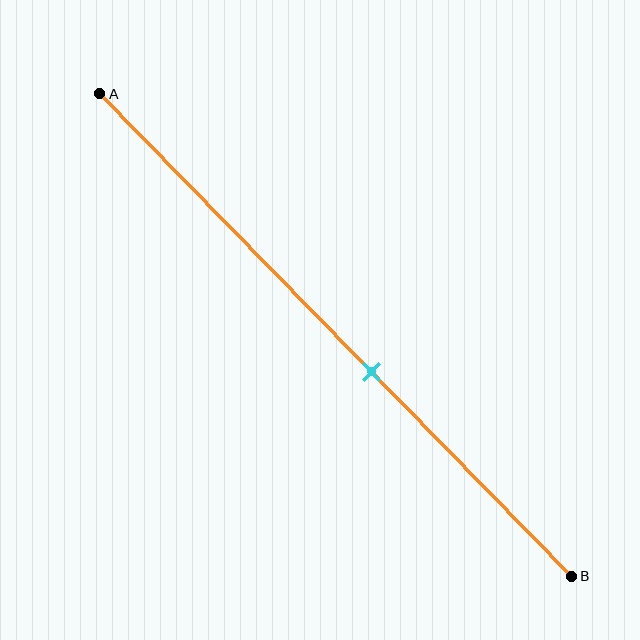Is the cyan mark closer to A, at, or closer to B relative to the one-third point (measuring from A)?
The cyan mark is closer to point B than the one-third point of segment AB.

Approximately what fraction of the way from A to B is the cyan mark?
The cyan mark is approximately 60% of the way from A to B.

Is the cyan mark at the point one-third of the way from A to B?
No, the mark is at about 60% from A, not at the 33% one-third point.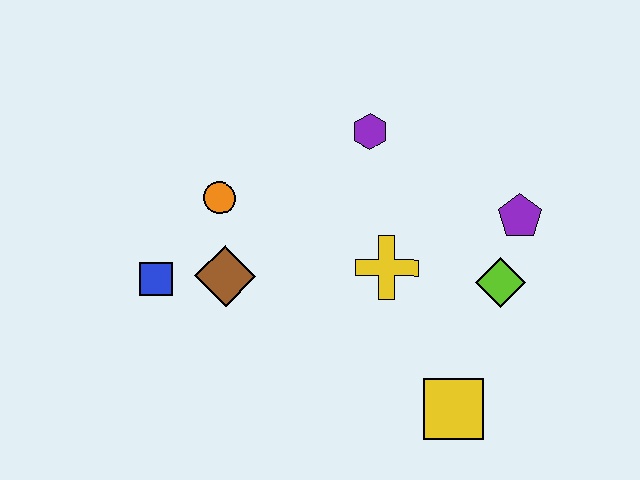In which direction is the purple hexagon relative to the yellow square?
The purple hexagon is above the yellow square.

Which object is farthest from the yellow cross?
The blue square is farthest from the yellow cross.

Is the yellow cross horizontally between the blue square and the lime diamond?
Yes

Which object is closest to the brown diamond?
The blue square is closest to the brown diamond.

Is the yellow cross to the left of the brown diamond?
No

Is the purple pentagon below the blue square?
No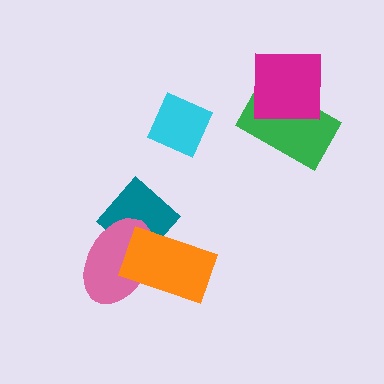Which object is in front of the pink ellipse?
The orange rectangle is in front of the pink ellipse.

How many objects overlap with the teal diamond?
2 objects overlap with the teal diamond.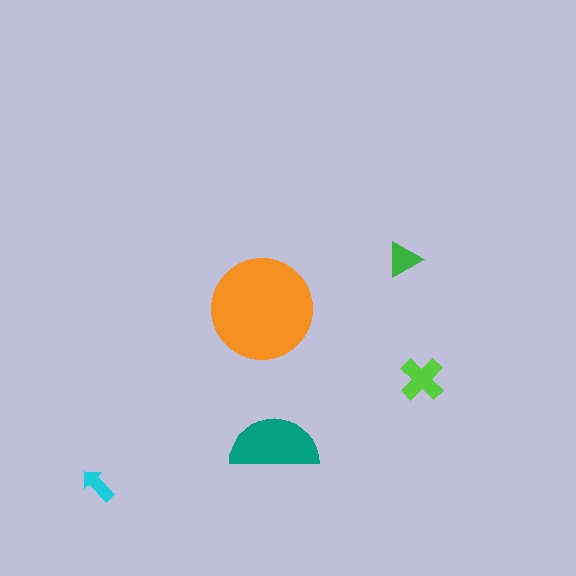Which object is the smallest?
The cyan arrow.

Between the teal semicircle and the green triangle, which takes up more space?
The teal semicircle.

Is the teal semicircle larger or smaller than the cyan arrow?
Larger.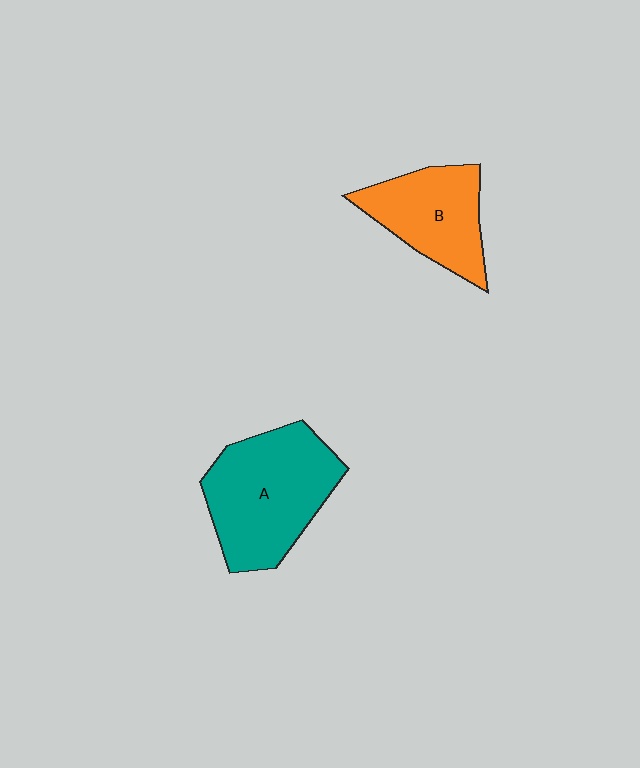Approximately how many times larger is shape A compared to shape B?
Approximately 1.4 times.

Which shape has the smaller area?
Shape B (orange).